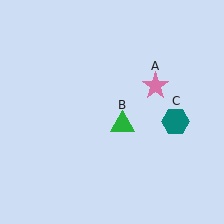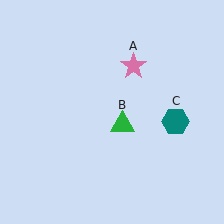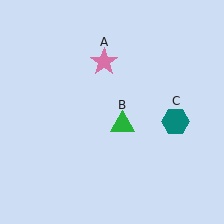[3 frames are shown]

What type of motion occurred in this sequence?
The pink star (object A) rotated counterclockwise around the center of the scene.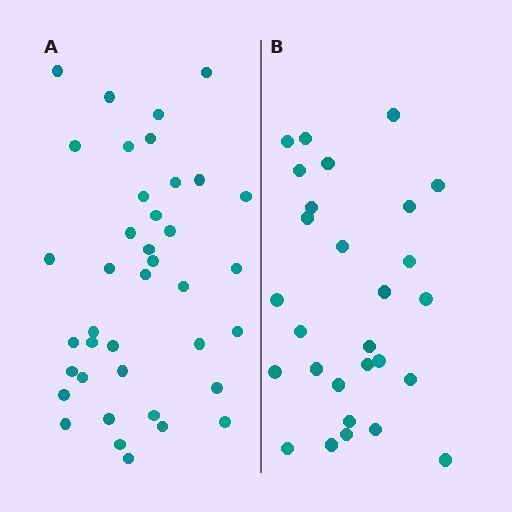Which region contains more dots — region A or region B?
Region A (the left region) has more dots.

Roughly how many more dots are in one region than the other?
Region A has roughly 12 or so more dots than region B.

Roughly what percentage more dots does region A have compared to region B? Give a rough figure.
About 40% more.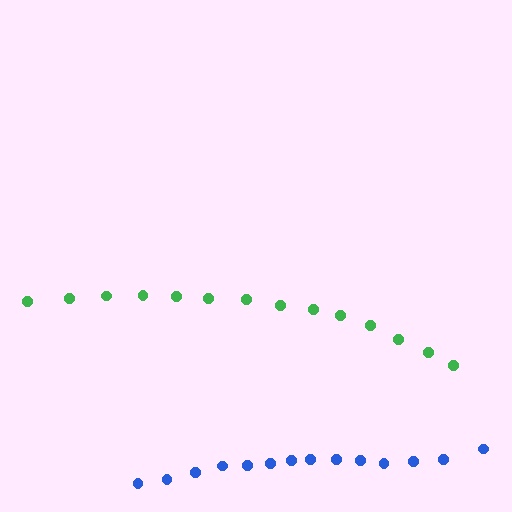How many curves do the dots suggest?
There are 2 distinct paths.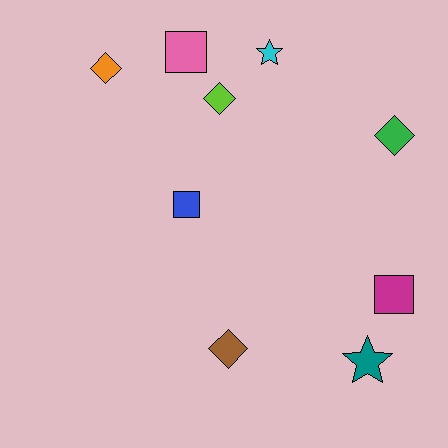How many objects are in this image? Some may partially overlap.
There are 9 objects.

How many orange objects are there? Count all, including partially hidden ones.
There is 1 orange object.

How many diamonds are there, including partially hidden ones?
There are 4 diamonds.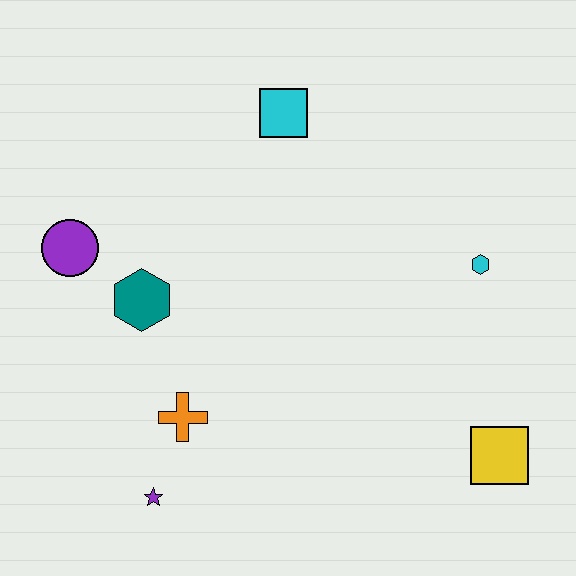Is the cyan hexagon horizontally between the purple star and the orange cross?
No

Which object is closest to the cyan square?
The teal hexagon is closest to the cyan square.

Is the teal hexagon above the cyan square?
No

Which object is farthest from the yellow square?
The purple circle is farthest from the yellow square.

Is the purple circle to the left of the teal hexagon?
Yes